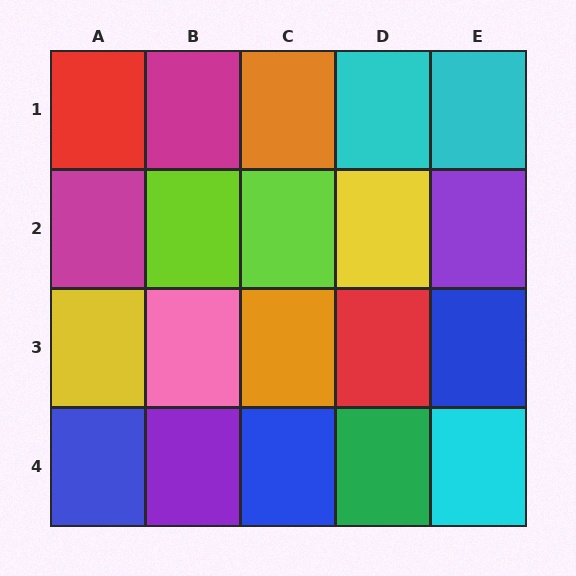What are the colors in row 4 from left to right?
Blue, purple, blue, green, cyan.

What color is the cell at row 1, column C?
Orange.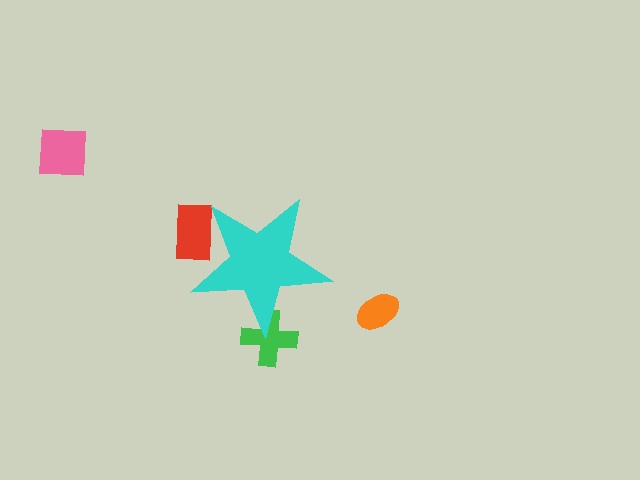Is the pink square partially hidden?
No, the pink square is fully visible.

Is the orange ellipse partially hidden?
No, the orange ellipse is fully visible.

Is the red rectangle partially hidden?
Yes, the red rectangle is partially hidden behind the cyan star.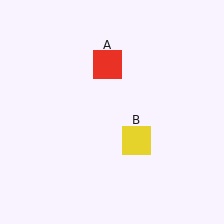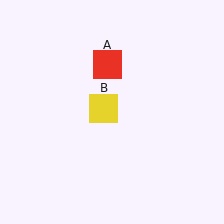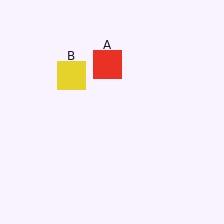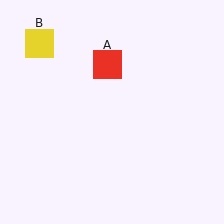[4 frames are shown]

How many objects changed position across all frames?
1 object changed position: yellow square (object B).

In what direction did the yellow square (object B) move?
The yellow square (object B) moved up and to the left.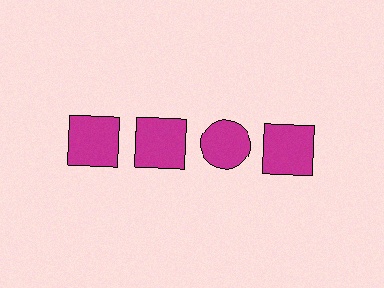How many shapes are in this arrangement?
There are 4 shapes arranged in a grid pattern.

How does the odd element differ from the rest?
It has a different shape: circle instead of square.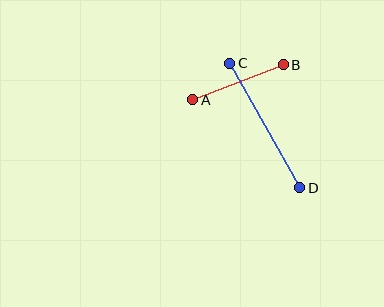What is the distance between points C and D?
The distance is approximately 143 pixels.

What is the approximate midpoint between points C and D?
The midpoint is at approximately (265, 126) pixels.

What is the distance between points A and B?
The distance is approximately 97 pixels.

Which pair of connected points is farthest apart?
Points C and D are farthest apart.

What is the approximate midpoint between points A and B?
The midpoint is at approximately (238, 82) pixels.